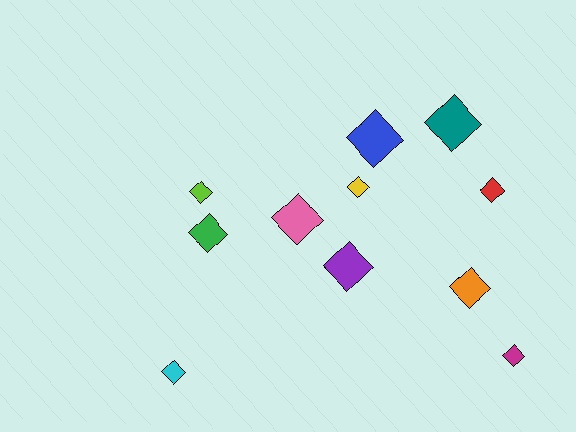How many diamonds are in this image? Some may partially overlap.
There are 11 diamonds.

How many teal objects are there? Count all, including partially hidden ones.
There is 1 teal object.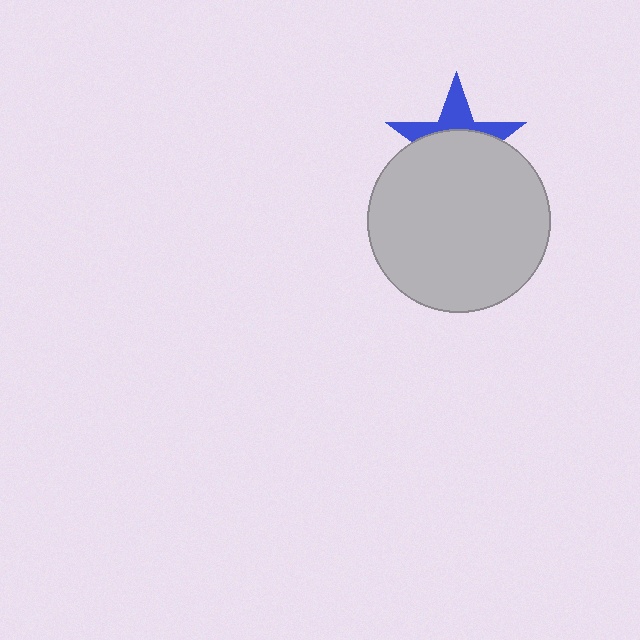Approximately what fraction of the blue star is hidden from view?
Roughly 62% of the blue star is hidden behind the light gray circle.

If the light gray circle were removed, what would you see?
You would see the complete blue star.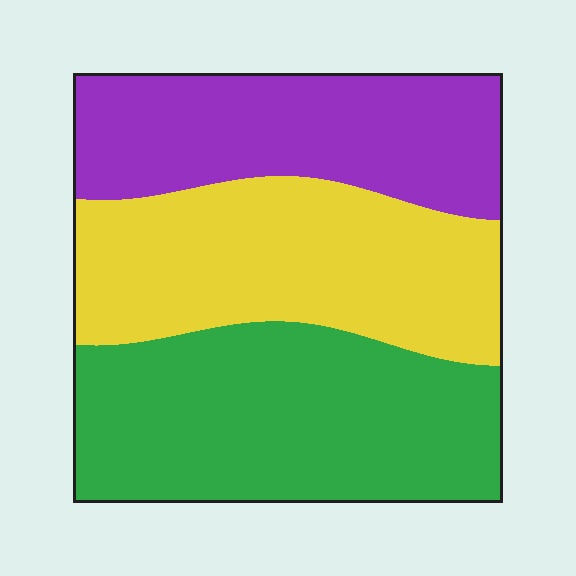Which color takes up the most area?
Green, at roughly 40%.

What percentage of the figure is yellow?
Yellow covers around 35% of the figure.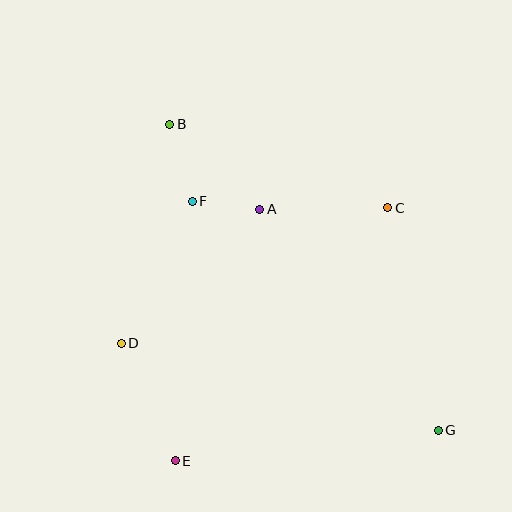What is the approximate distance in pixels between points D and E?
The distance between D and E is approximately 129 pixels.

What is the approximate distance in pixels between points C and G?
The distance between C and G is approximately 228 pixels.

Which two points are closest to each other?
Points A and F are closest to each other.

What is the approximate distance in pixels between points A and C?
The distance between A and C is approximately 128 pixels.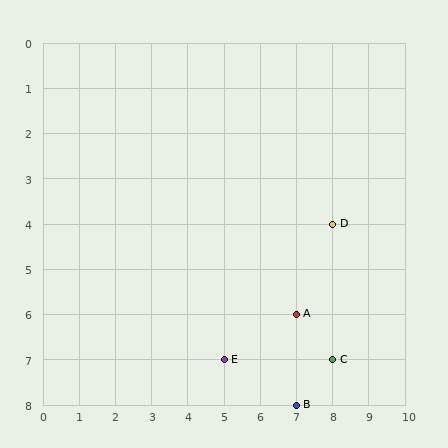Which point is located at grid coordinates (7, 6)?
Point A is at (7, 6).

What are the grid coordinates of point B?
Point B is at grid coordinates (7, 8).